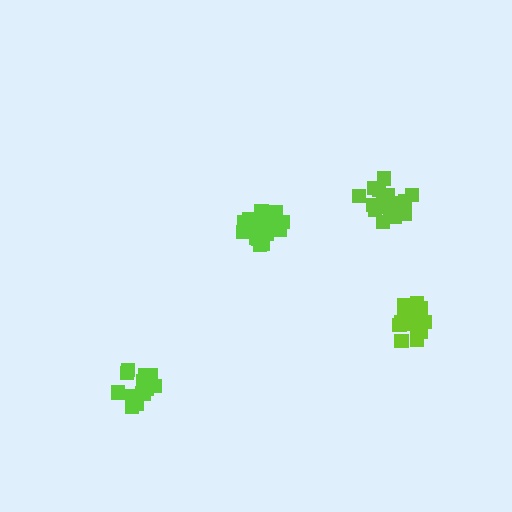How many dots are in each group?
Group 1: 21 dots, Group 2: 21 dots, Group 3: 21 dots, Group 4: 18 dots (81 total).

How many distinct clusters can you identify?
There are 4 distinct clusters.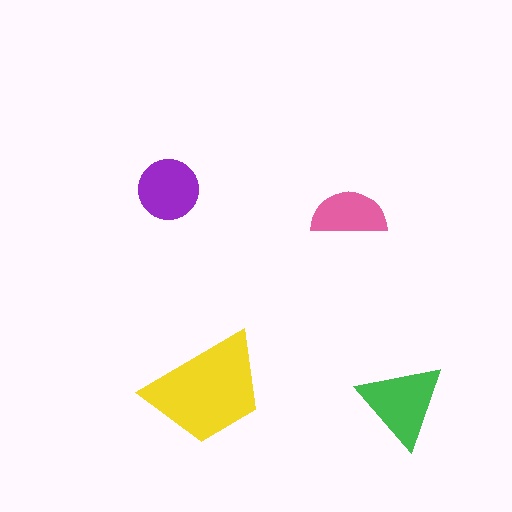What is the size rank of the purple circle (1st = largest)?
3rd.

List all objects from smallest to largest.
The pink semicircle, the purple circle, the green triangle, the yellow trapezoid.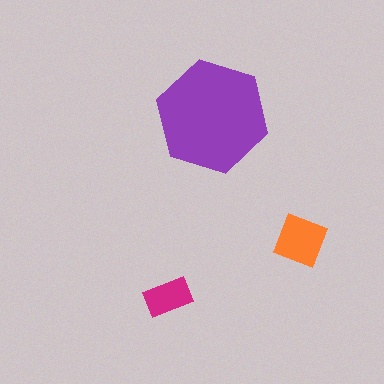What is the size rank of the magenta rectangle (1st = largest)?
3rd.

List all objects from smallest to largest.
The magenta rectangle, the orange diamond, the purple hexagon.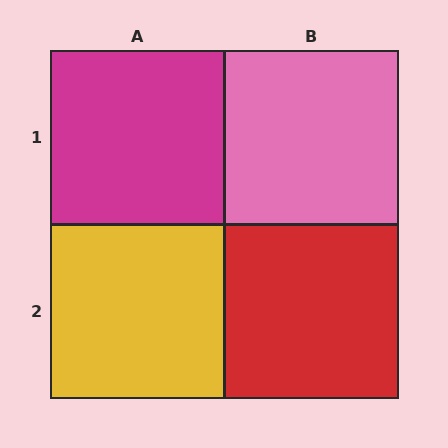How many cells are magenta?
1 cell is magenta.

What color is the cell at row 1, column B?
Pink.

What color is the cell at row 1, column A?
Magenta.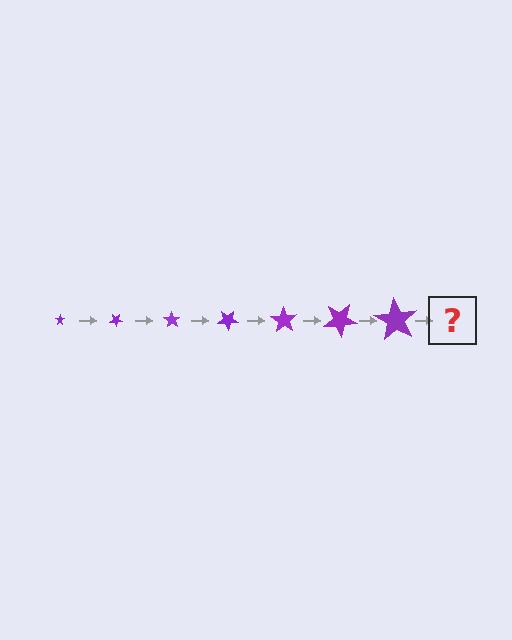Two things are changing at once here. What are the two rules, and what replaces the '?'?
The two rules are that the star grows larger each step and it rotates 35 degrees each step. The '?' should be a star, larger than the previous one and rotated 245 degrees from the start.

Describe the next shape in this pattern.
It should be a star, larger than the previous one and rotated 245 degrees from the start.